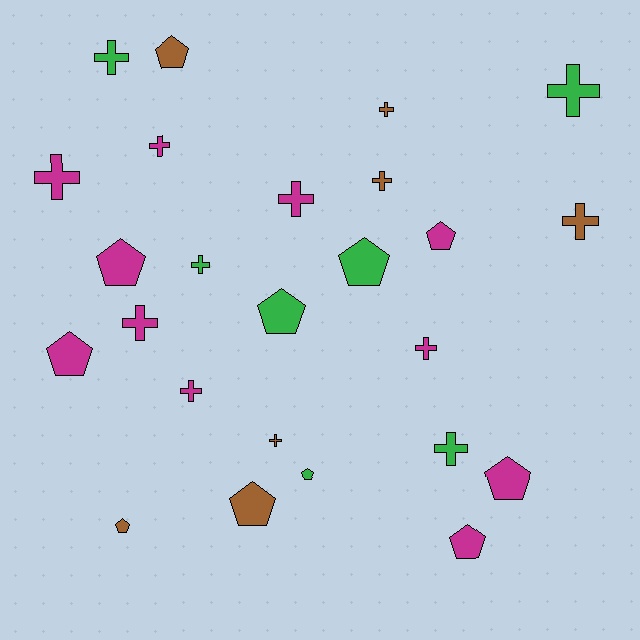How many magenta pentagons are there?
There are 5 magenta pentagons.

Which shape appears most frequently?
Cross, with 14 objects.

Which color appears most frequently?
Magenta, with 11 objects.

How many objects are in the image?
There are 25 objects.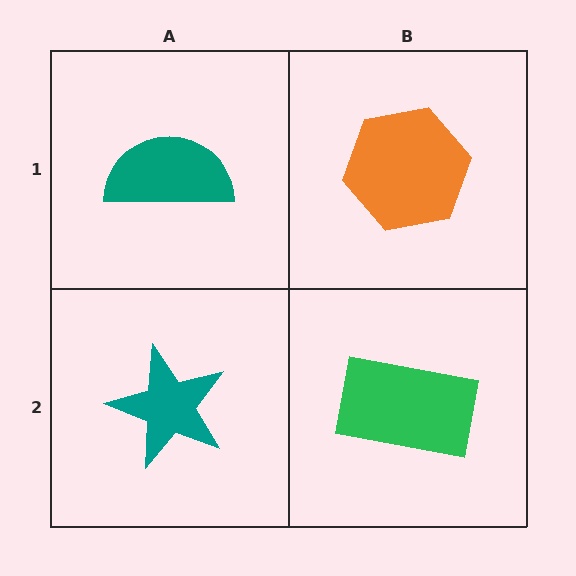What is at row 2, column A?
A teal star.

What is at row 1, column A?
A teal semicircle.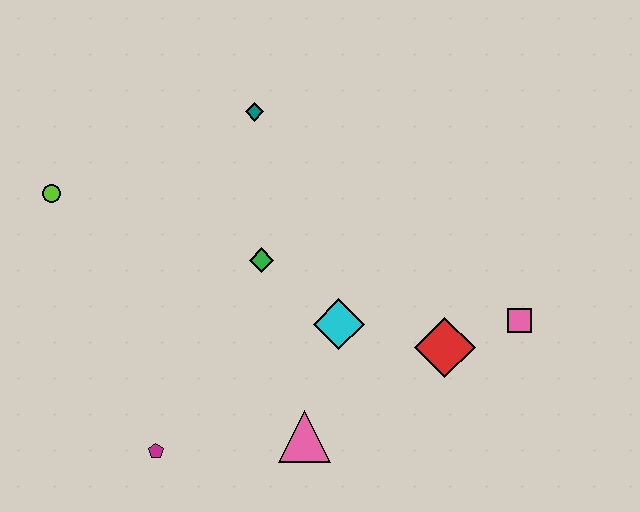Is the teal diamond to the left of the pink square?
Yes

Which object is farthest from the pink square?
The lime circle is farthest from the pink square.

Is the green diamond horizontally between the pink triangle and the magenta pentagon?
Yes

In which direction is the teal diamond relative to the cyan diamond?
The teal diamond is above the cyan diamond.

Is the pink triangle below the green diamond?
Yes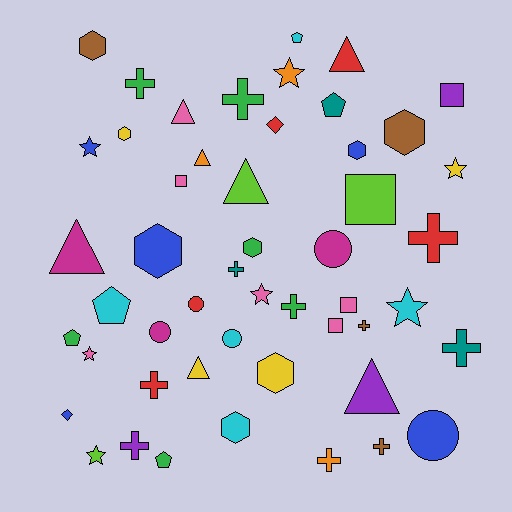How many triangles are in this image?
There are 7 triangles.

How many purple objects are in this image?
There are 3 purple objects.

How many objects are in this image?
There are 50 objects.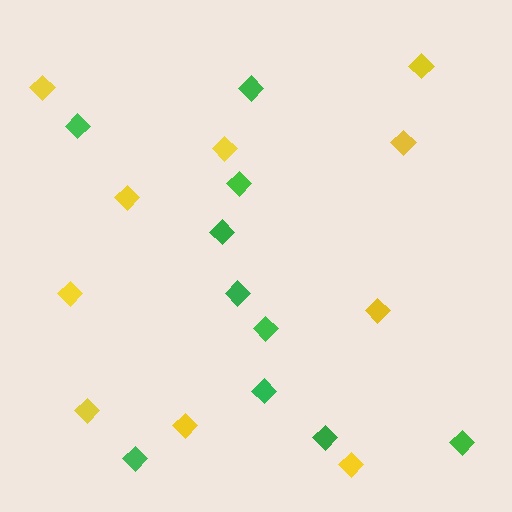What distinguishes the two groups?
There are 2 groups: one group of green diamonds (10) and one group of yellow diamonds (10).